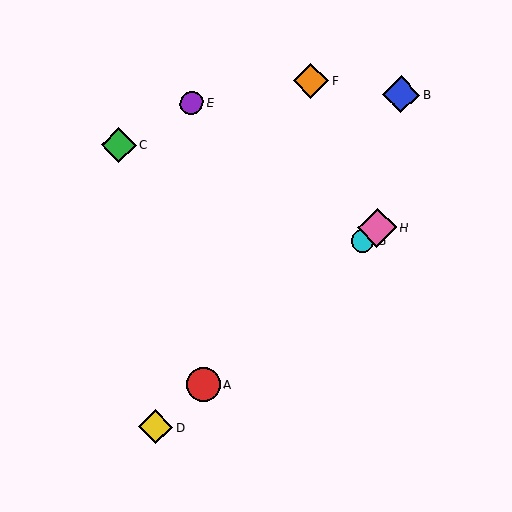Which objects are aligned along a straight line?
Objects A, D, G, H are aligned along a straight line.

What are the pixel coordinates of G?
Object G is at (363, 241).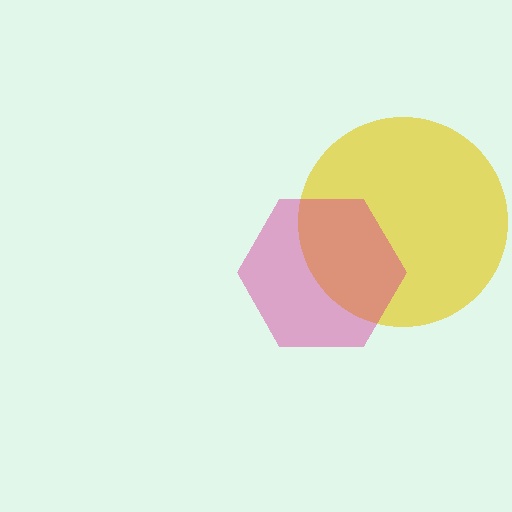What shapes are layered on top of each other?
The layered shapes are: a yellow circle, a magenta hexagon.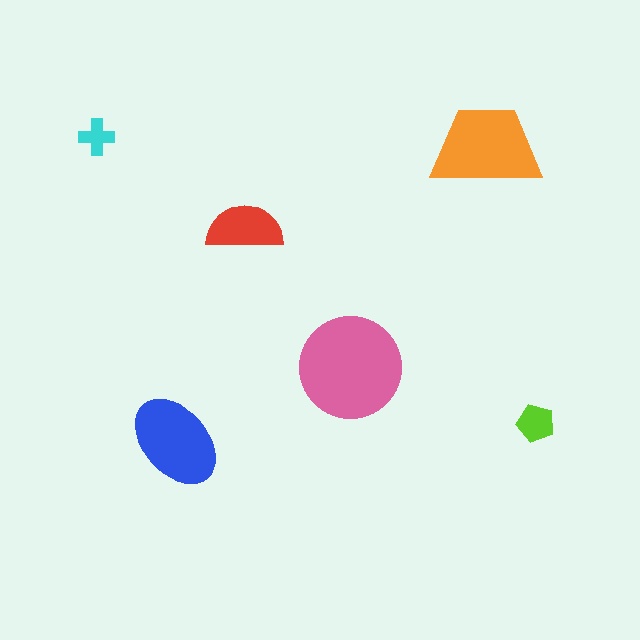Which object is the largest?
The pink circle.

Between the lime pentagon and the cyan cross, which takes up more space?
The lime pentagon.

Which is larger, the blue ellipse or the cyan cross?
The blue ellipse.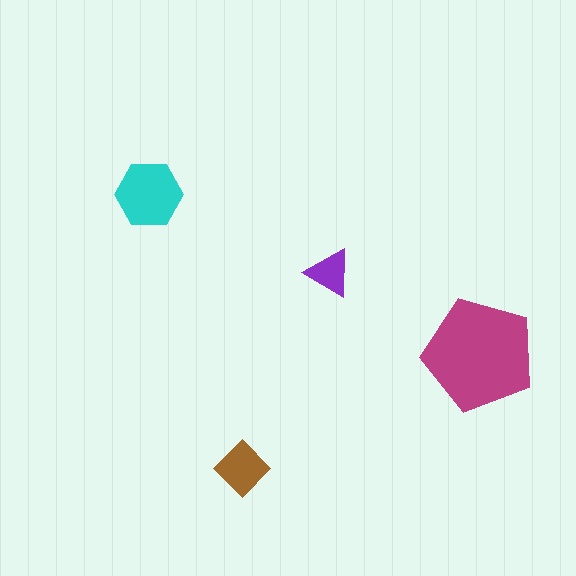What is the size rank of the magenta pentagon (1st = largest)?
1st.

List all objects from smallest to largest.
The purple triangle, the brown diamond, the cyan hexagon, the magenta pentagon.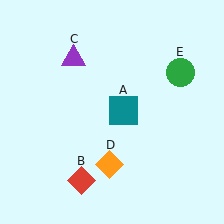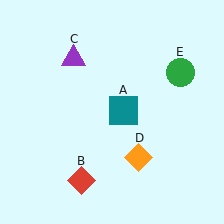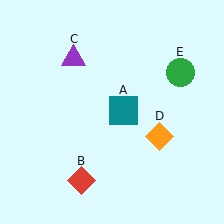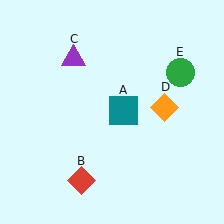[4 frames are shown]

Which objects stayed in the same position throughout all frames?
Teal square (object A) and red diamond (object B) and purple triangle (object C) and green circle (object E) remained stationary.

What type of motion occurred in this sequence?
The orange diamond (object D) rotated counterclockwise around the center of the scene.